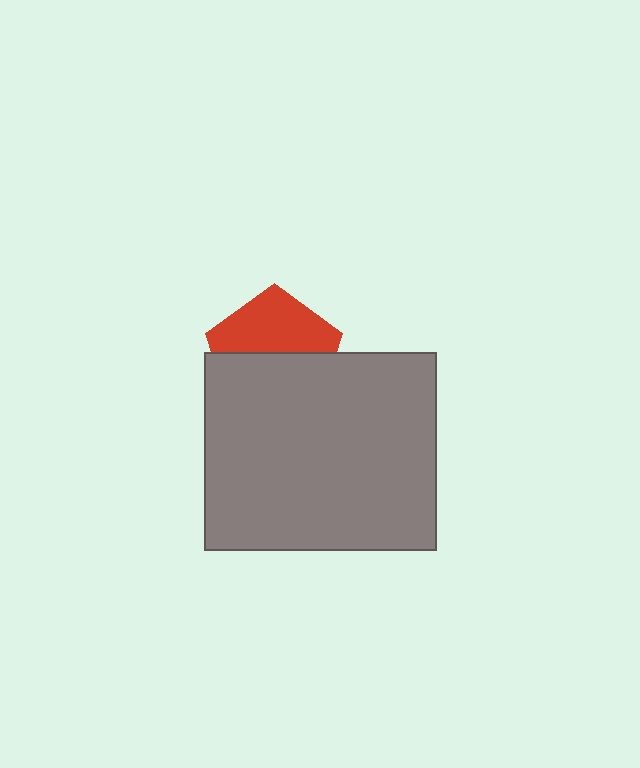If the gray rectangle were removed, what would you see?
You would see the complete red pentagon.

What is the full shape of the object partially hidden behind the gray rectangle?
The partially hidden object is a red pentagon.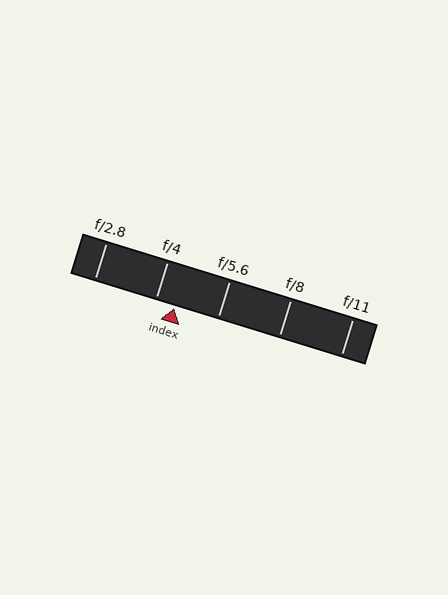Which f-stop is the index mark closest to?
The index mark is closest to f/4.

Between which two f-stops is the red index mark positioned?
The index mark is between f/4 and f/5.6.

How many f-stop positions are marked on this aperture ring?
There are 5 f-stop positions marked.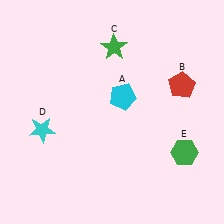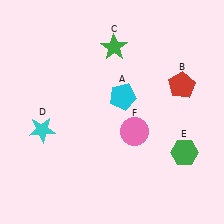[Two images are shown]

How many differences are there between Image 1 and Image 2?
There is 1 difference between the two images.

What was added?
A pink circle (F) was added in Image 2.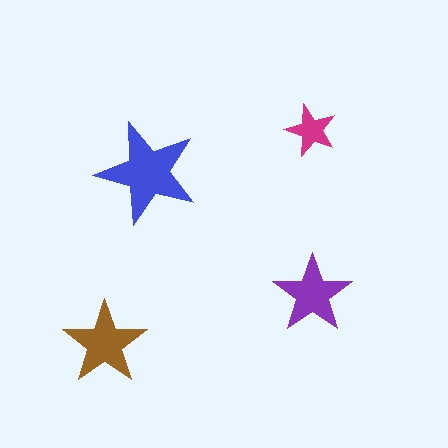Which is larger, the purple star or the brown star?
The brown one.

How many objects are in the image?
There are 4 objects in the image.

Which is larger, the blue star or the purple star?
The blue one.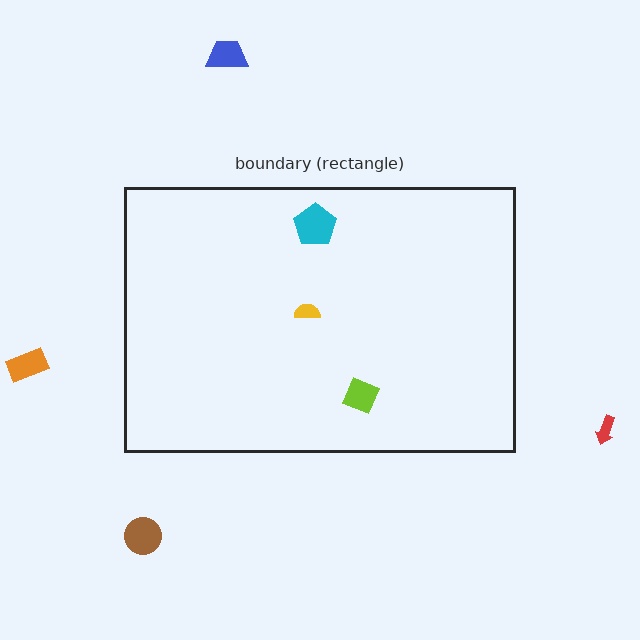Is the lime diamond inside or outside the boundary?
Inside.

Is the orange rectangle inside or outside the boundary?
Outside.